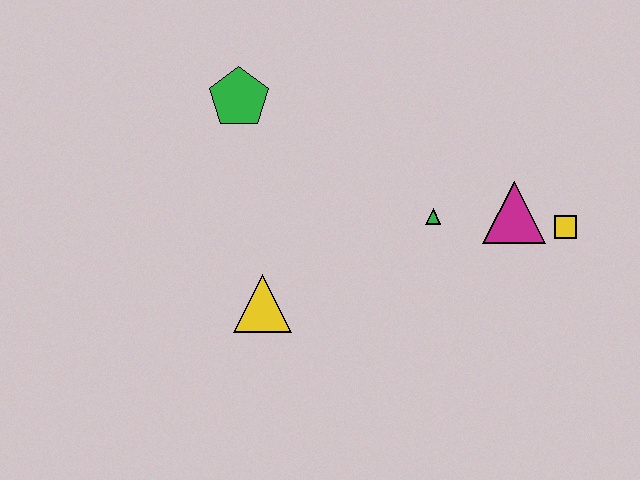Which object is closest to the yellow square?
The magenta triangle is closest to the yellow square.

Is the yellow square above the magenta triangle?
No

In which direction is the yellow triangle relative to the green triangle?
The yellow triangle is to the left of the green triangle.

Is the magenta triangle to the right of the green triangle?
Yes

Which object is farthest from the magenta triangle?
The green pentagon is farthest from the magenta triangle.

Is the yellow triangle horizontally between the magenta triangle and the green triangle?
No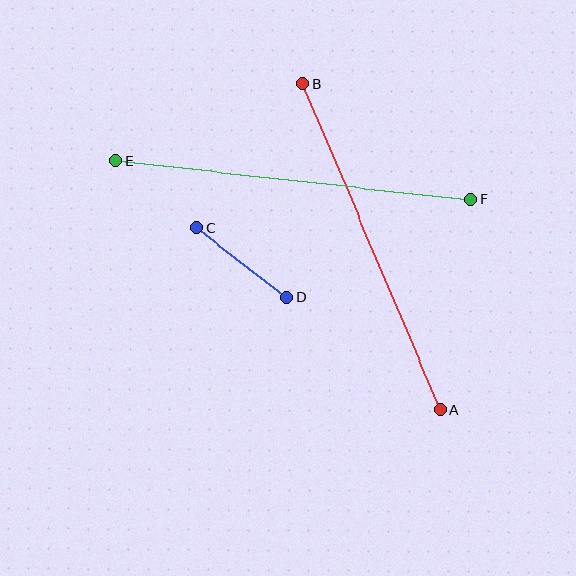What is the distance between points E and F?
The distance is approximately 357 pixels.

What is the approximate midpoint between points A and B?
The midpoint is at approximately (372, 247) pixels.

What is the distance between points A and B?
The distance is approximately 353 pixels.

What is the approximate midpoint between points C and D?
The midpoint is at approximately (242, 263) pixels.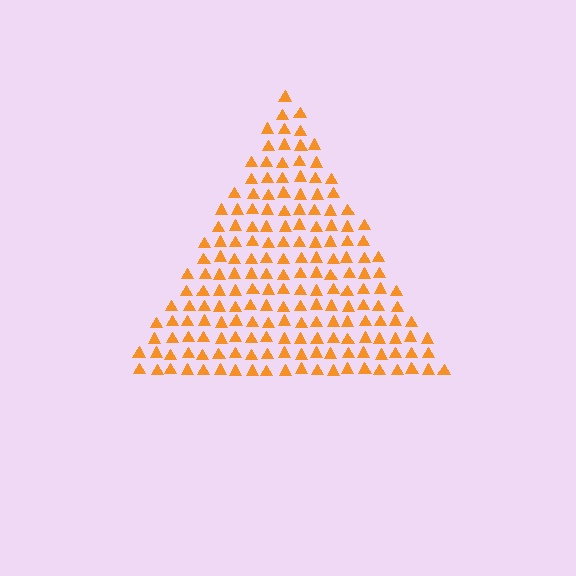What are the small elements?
The small elements are triangles.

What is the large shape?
The large shape is a triangle.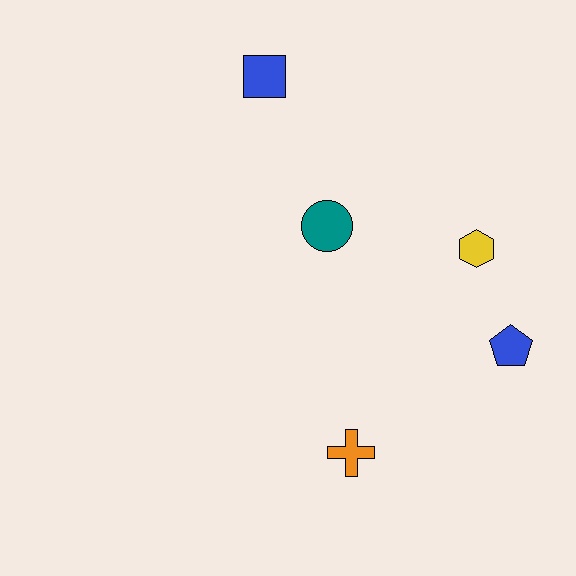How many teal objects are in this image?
There is 1 teal object.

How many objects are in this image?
There are 5 objects.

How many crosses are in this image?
There is 1 cross.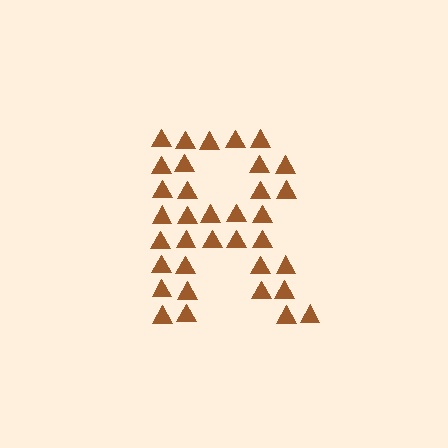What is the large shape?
The large shape is the letter R.